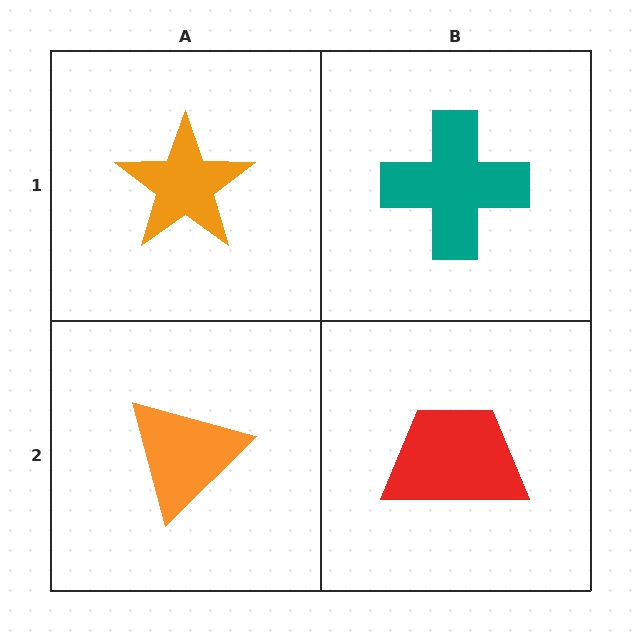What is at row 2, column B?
A red trapezoid.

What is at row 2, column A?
An orange triangle.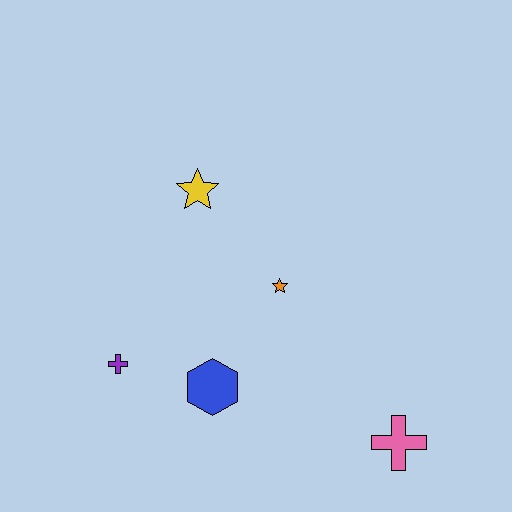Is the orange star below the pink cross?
No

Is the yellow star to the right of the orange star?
No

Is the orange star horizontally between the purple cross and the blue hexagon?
No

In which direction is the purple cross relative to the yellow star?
The purple cross is below the yellow star.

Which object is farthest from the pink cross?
The yellow star is farthest from the pink cross.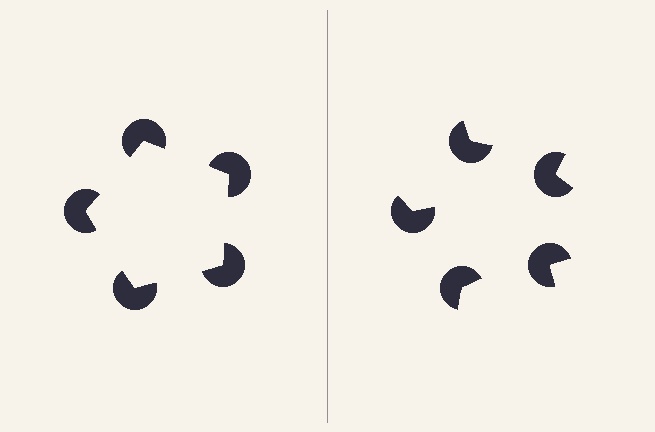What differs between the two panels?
The pac-man discs are positioned identically on both sides; only the wedge orientations differ. On the left they align to a pentagon; on the right they are misaligned.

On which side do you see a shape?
An illusory pentagon appears on the left side. On the right side the wedge cuts are rotated, so no coherent shape forms.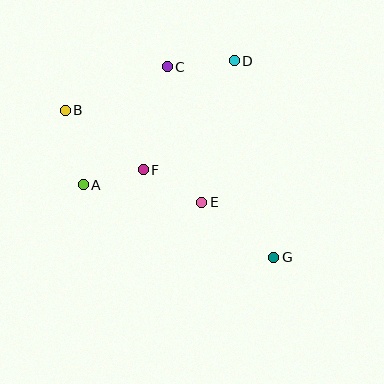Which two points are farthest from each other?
Points B and G are farthest from each other.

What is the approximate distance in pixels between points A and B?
The distance between A and B is approximately 77 pixels.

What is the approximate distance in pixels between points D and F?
The distance between D and F is approximately 142 pixels.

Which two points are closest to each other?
Points A and F are closest to each other.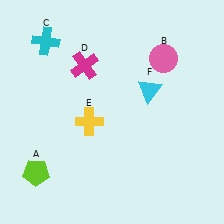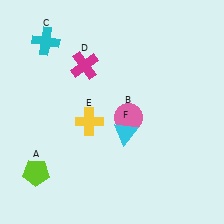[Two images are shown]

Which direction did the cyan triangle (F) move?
The cyan triangle (F) moved down.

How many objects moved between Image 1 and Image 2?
2 objects moved between the two images.